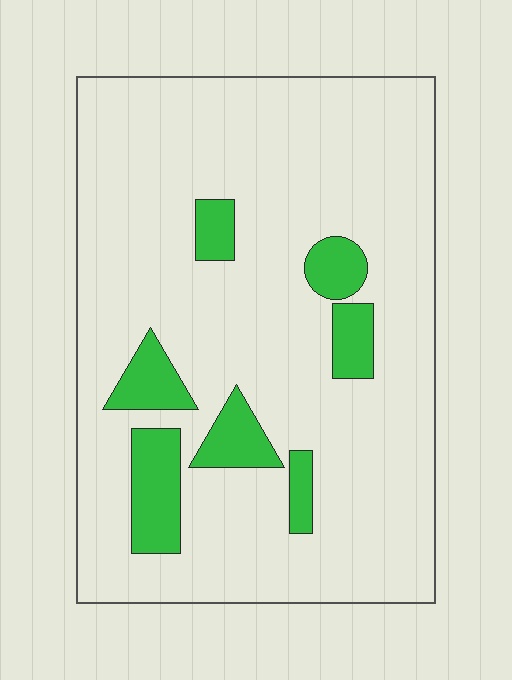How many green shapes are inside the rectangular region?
7.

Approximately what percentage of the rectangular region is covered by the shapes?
Approximately 15%.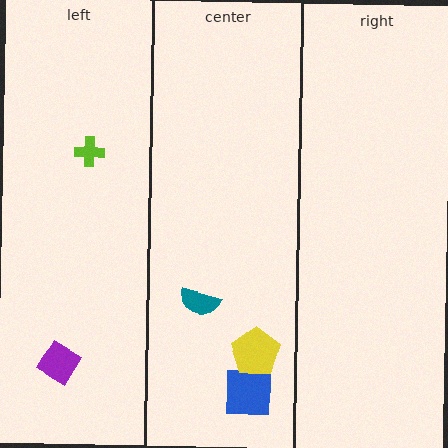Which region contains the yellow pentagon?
The center region.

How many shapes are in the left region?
2.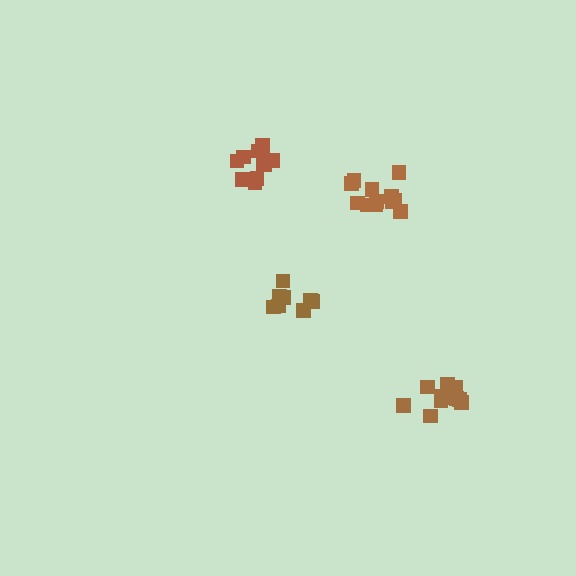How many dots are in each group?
Group 1: 10 dots, Group 2: 8 dots, Group 3: 13 dots, Group 4: 12 dots (43 total).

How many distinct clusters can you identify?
There are 4 distinct clusters.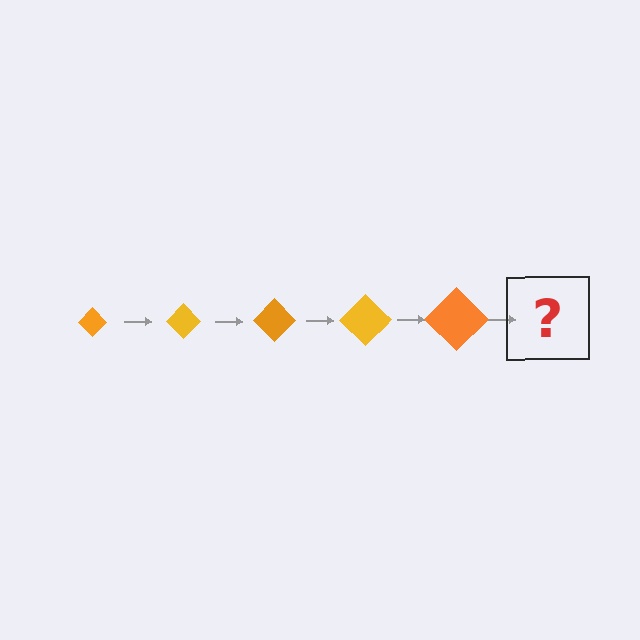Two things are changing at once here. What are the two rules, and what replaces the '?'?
The two rules are that the diamond grows larger each step and the color cycles through orange and yellow. The '?' should be a yellow diamond, larger than the previous one.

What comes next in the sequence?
The next element should be a yellow diamond, larger than the previous one.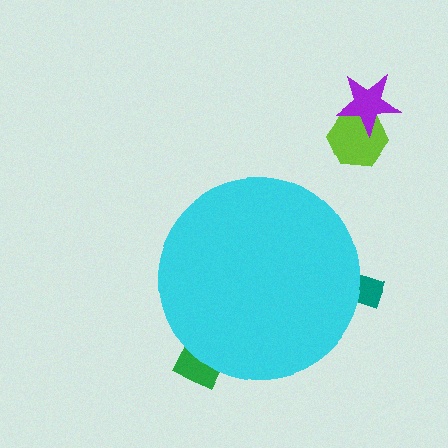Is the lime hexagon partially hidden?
No, the lime hexagon is fully visible.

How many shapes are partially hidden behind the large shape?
2 shapes are partially hidden.